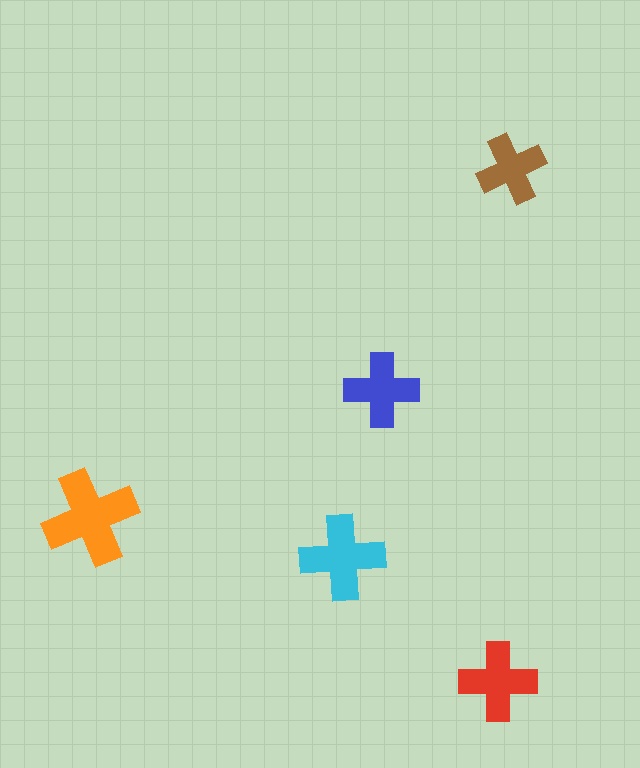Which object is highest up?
The brown cross is topmost.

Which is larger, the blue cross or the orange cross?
The orange one.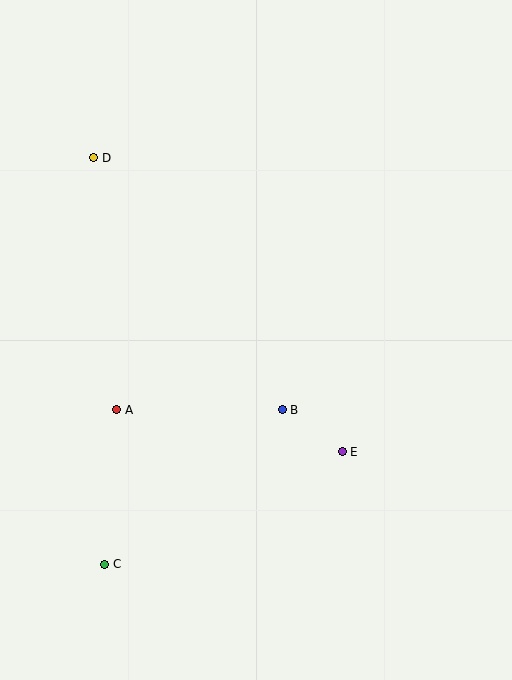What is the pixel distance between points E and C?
The distance between E and C is 263 pixels.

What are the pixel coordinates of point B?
Point B is at (282, 410).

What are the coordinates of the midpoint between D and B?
The midpoint between D and B is at (188, 284).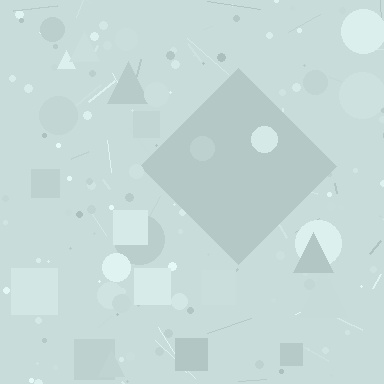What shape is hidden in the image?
A diamond is hidden in the image.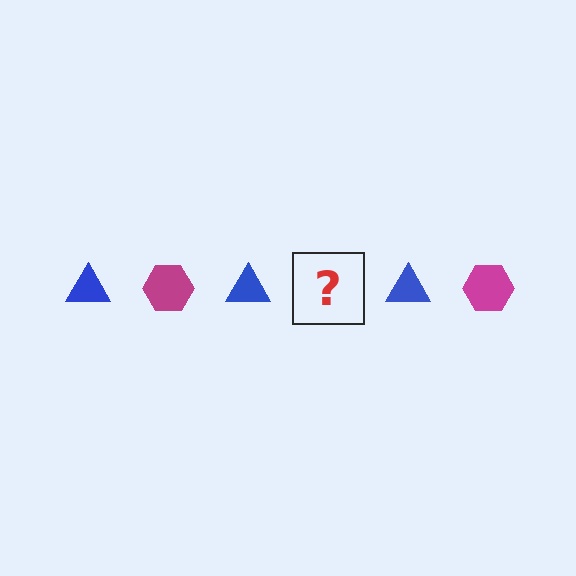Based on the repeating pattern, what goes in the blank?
The blank should be a magenta hexagon.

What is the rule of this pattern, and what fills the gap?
The rule is that the pattern alternates between blue triangle and magenta hexagon. The gap should be filled with a magenta hexagon.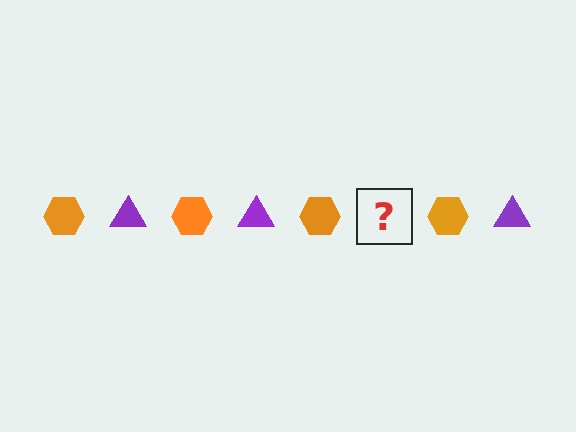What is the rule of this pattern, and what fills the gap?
The rule is that the pattern alternates between orange hexagon and purple triangle. The gap should be filled with a purple triangle.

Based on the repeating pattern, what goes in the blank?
The blank should be a purple triangle.